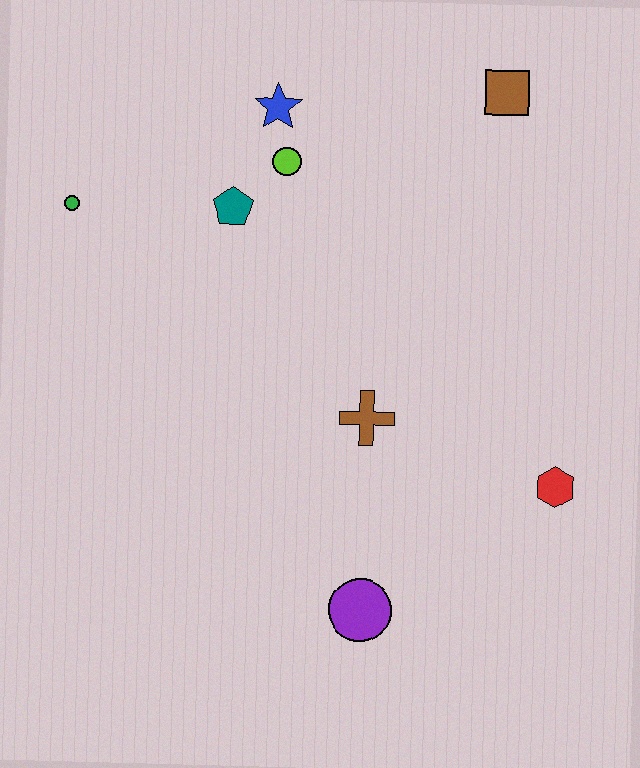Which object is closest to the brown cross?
The purple circle is closest to the brown cross.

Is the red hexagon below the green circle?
Yes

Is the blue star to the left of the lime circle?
Yes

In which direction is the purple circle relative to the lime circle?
The purple circle is below the lime circle.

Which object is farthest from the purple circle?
The brown square is farthest from the purple circle.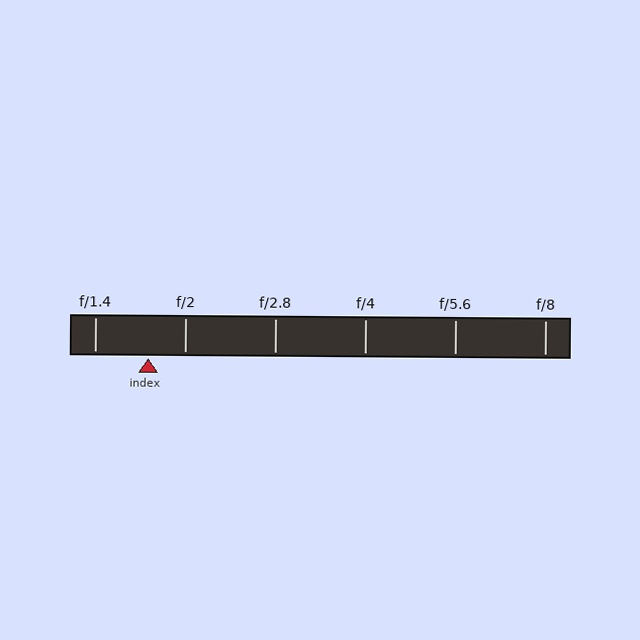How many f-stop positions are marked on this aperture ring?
There are 6 f-stop positions marked.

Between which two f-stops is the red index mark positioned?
The index mark is between f/1.4 and f/2.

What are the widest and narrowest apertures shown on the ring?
The widest aperture shown is f/1.4 and the narrowest is f/8.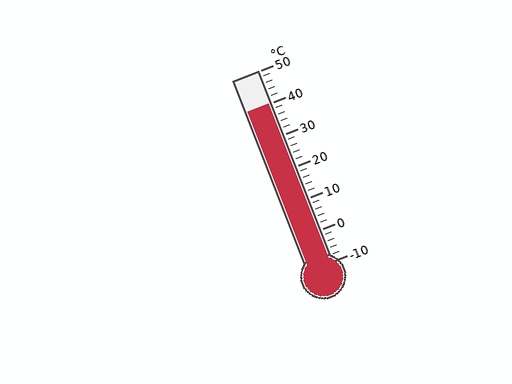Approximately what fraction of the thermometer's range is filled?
The thermometer is filled to approximately 85% of its range.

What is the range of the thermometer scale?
The thermometer scale ranges from -10°C to 50°C.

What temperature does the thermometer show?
The thermometer shows approximately 40°C.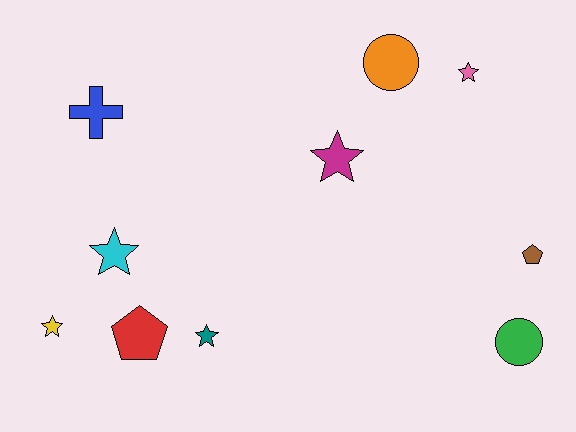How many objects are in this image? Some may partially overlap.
There are 10 objects.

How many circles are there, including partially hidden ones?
There are 2 circles.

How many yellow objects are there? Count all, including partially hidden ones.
There is 1 yellow object.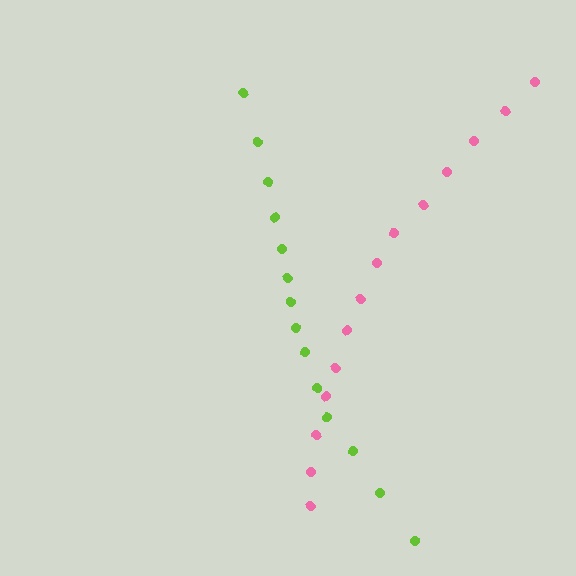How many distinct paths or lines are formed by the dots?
There are 2 distinct paths.